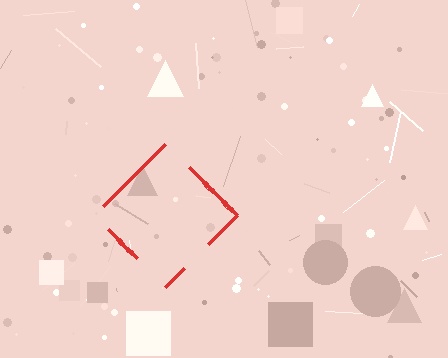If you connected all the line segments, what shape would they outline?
They would outline a diamond.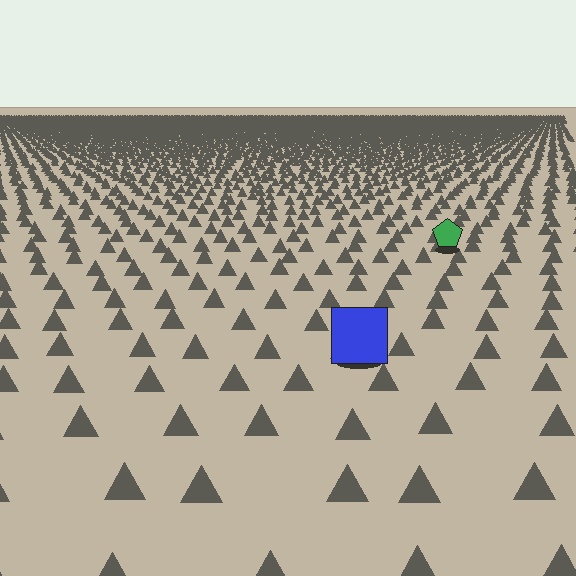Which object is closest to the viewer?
The blue square is closest. The texture marks near it are larger and more spread out.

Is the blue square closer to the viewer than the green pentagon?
Yes. The blue square is closer — you can tell from the texture gradient: the ground texture is coarser near it.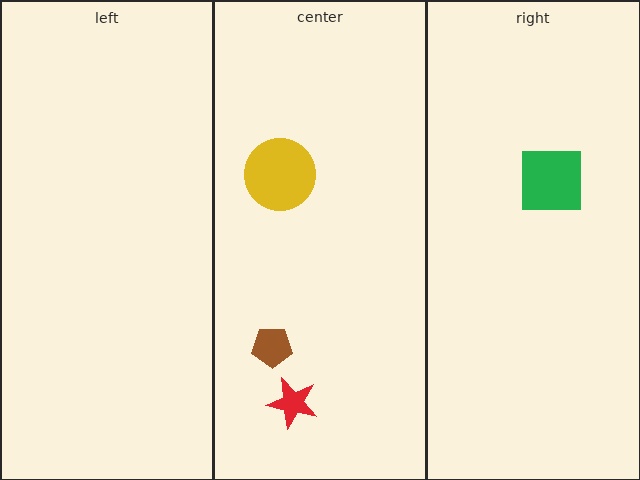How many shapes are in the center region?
3.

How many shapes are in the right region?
1.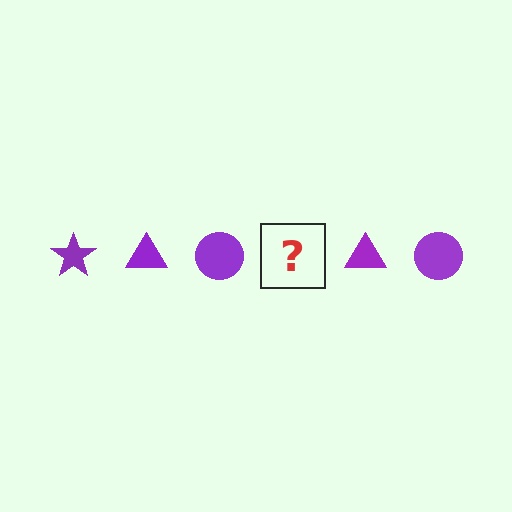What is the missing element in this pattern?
The missing element is a purple star.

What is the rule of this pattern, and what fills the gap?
The rule is that the pattern cycles through star, triangle, circle shapes in purple. The gap should be filled with a purple star.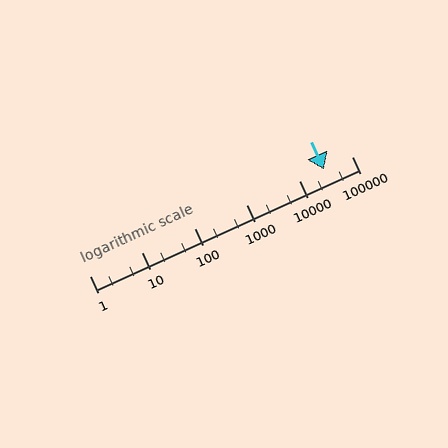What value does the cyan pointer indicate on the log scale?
The pointer indicates approximately 30000.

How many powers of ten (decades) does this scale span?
The scale spans 5 decades, from 1 to 100000.